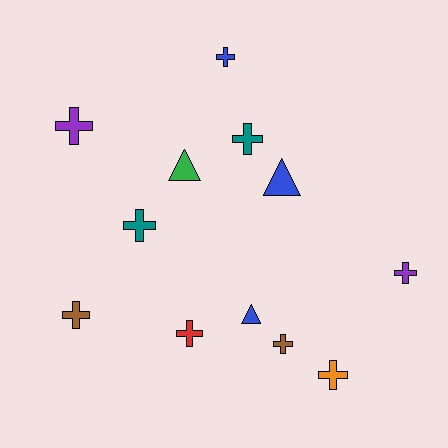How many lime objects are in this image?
There are no lime objects.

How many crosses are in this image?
There are 9 crosses.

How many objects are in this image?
There are 12 objects.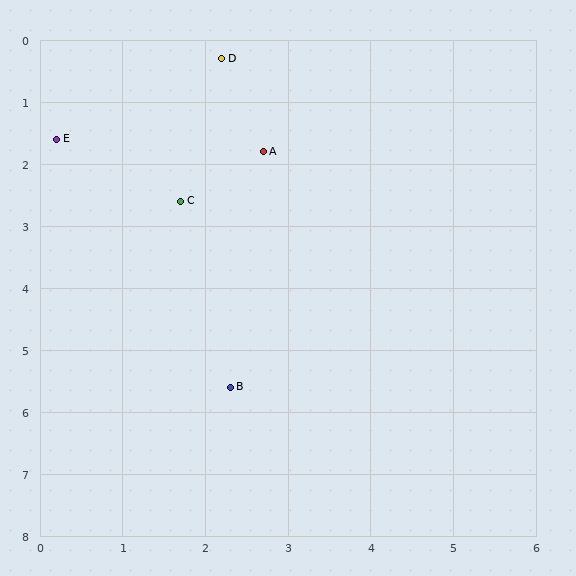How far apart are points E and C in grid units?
Points E and C are about 1.8 grid units apart.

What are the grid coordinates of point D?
Point D is at approximately (2.2, 0.3).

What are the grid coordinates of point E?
Point E is at approximately (0.2, 1.6).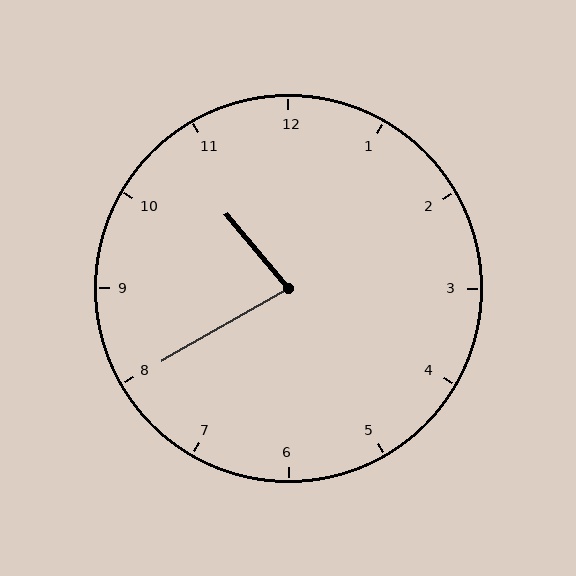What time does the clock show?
10:40.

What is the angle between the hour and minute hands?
Approximately 80 degrees.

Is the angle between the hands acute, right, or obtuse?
It is acute.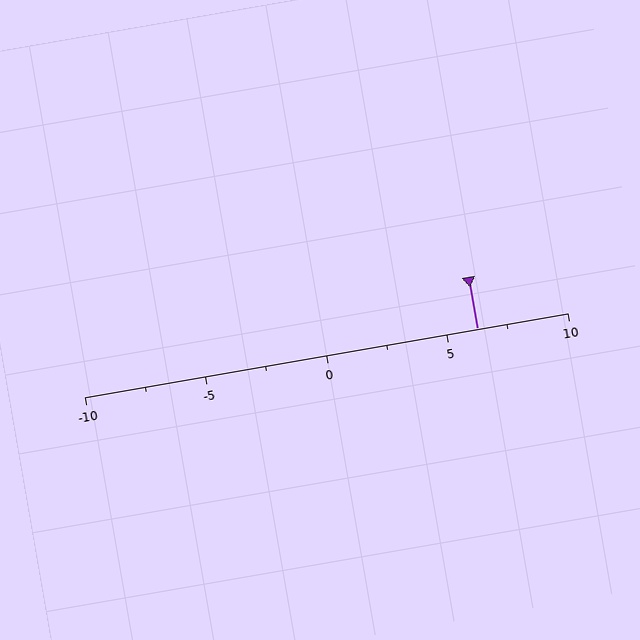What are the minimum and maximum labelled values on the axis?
The axis runs from -10 to 10.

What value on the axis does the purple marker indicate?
The marker indicates approximately 6.2.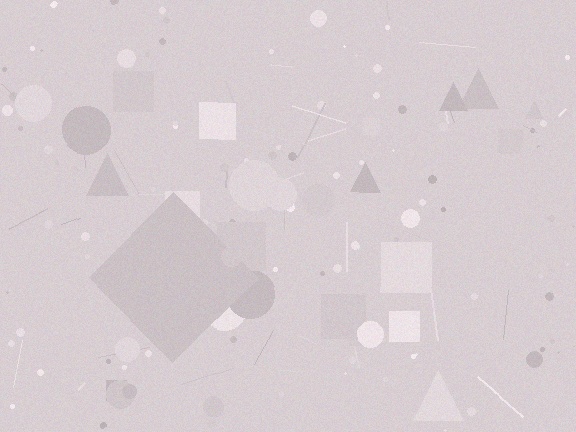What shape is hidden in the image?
A diamond is hidden in the image.